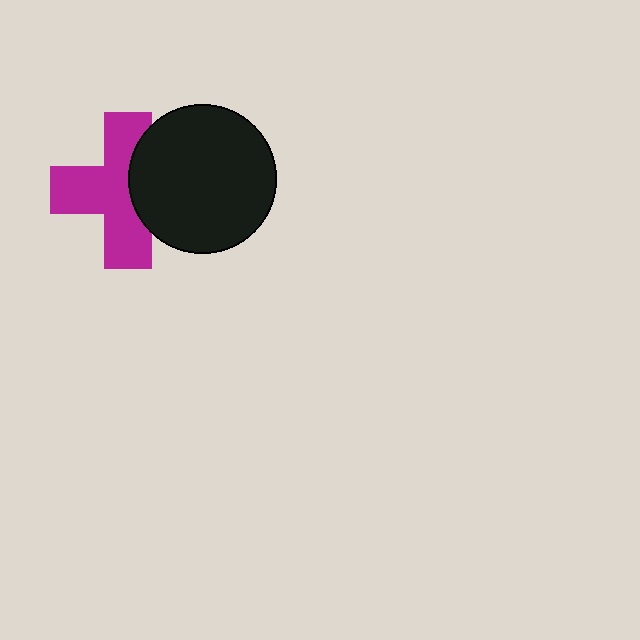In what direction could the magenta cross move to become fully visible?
The magenta cross could move left. That would shift it out from behind the black circle entirely.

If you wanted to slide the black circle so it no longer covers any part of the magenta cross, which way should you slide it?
Slide it right — that is the most direct way to separate the two shapes.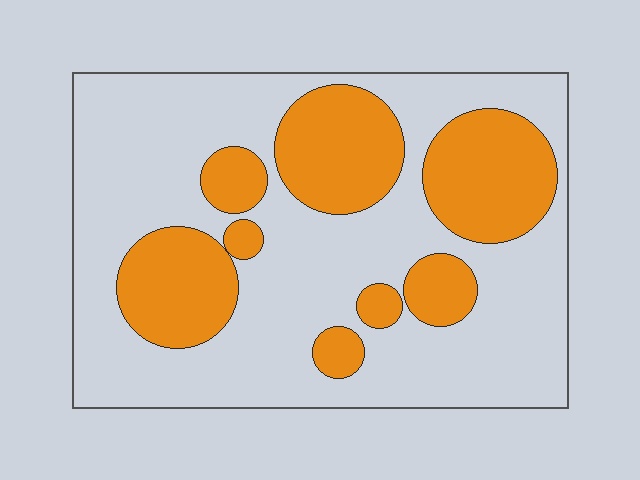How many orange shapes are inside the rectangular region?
8.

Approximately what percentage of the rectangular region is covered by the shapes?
Approximately 30%.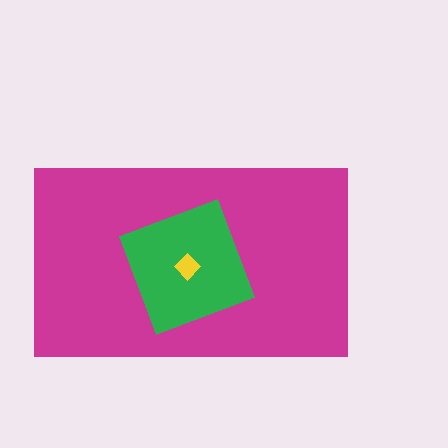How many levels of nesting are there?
3.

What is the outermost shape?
The magenta rectangle.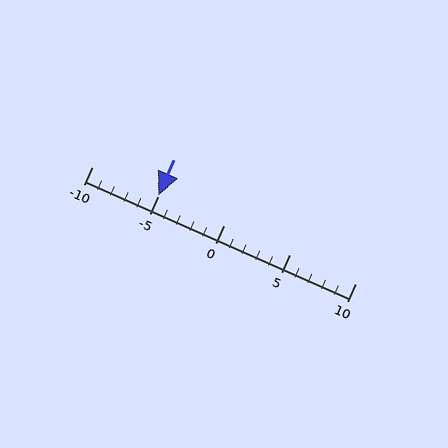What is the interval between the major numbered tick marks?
The major tick marks are spaced 5 units apart.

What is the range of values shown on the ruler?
The ruler shows values from -10 to 10.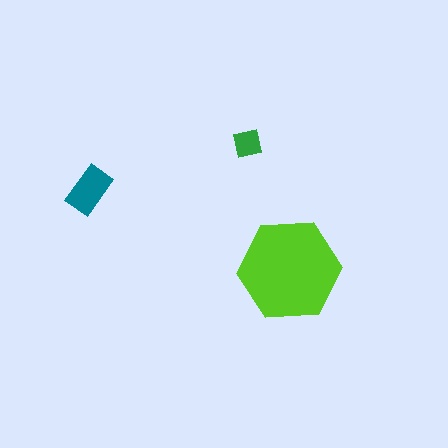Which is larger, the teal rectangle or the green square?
The teal rectangle.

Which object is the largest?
The lime hexagon.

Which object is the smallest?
The green square.